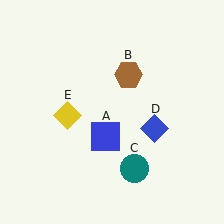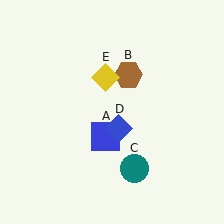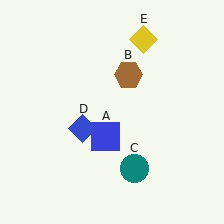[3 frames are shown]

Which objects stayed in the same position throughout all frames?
Blue square (object A) and brown hexagon (object B) and teal circle (object C) remained stationary.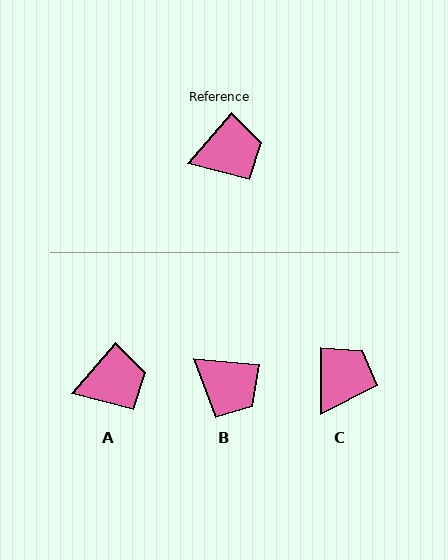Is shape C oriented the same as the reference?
No, it is off by about 41 degrees.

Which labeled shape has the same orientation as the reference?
A.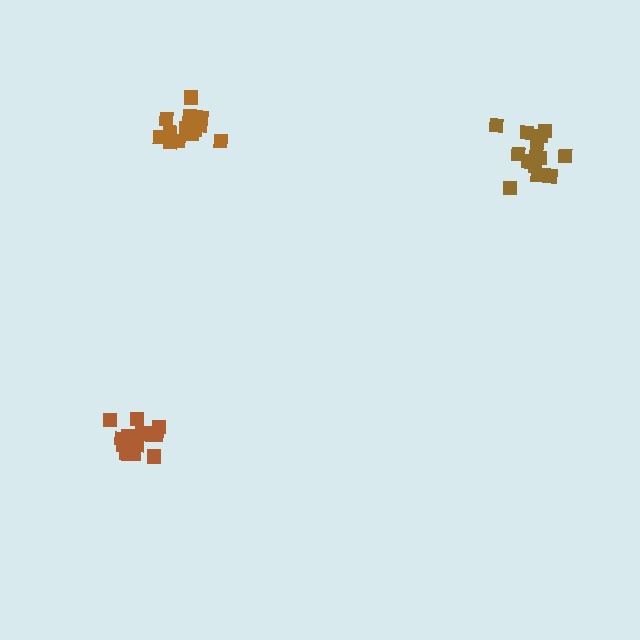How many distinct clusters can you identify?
There are 3 distinct clusters.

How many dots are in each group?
Group 1: 13 dots, Group 2: 15 dots, Group 3: 16 dots (44 total).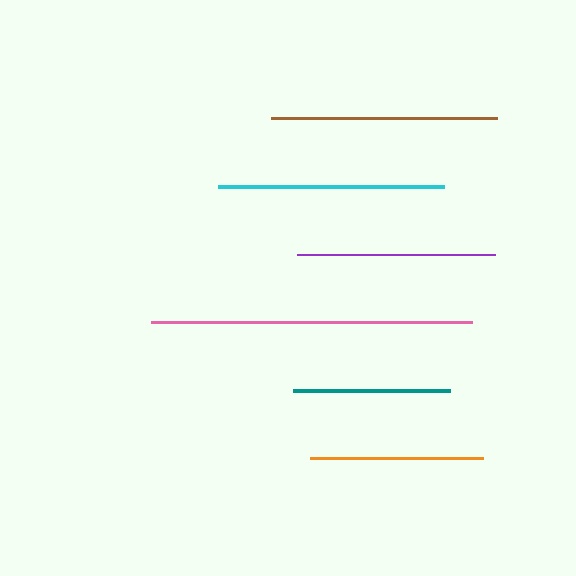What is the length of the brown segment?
The brown segment is approximately 226 pixels long.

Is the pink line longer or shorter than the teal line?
The pink line is longer than the teal line.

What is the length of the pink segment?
The pink segment is approximately 321 pixels long.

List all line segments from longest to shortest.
From longest to shortest: pink, cyan, brown, purple, orange, teal.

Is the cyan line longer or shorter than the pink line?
The pink line is longer than the cyan line.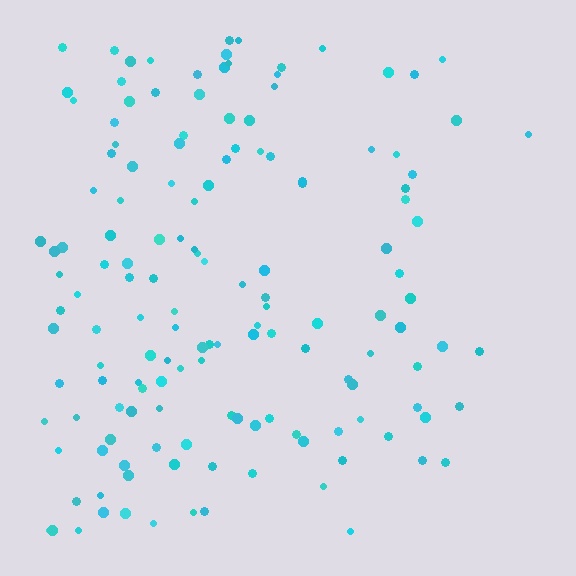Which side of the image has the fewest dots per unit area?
The right.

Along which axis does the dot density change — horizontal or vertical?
Horizontal.